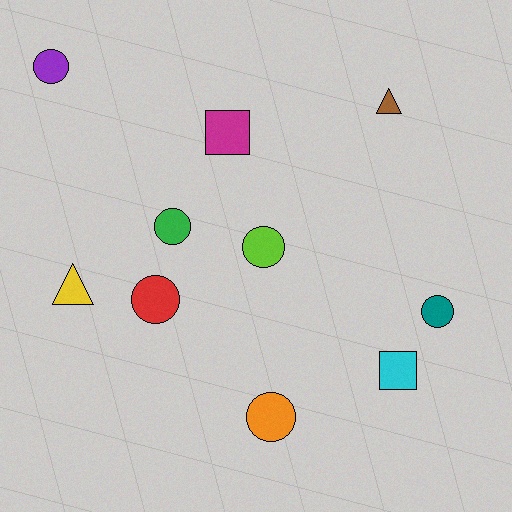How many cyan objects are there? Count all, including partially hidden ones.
There is 1 cyan object.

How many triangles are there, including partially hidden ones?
There are 2 triangles.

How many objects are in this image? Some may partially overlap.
There are 10 objects.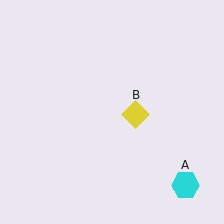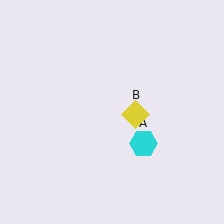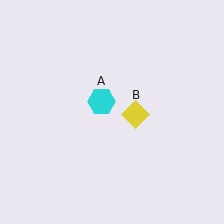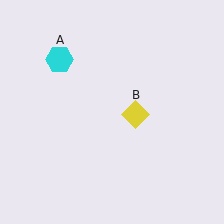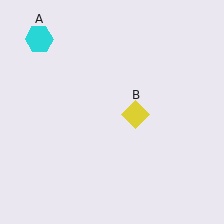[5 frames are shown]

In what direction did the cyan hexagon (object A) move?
The cyan hexagon (object A) moved up and to the left.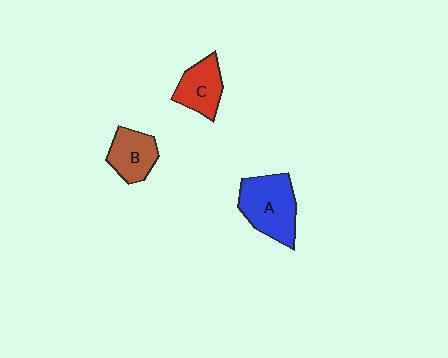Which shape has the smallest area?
Shape B (brown).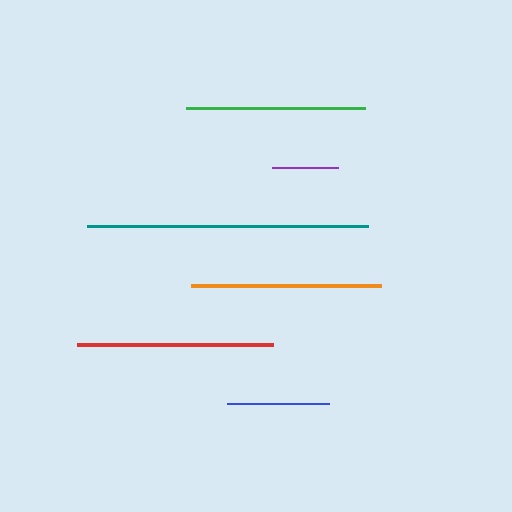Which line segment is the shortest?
The purple line is the shortest at approximately 66 pixels.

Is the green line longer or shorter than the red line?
The red line is longer than the green line.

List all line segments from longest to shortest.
From longest to shortest: teal, red, orange, green, blue, purple.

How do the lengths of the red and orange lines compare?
The red and orange lines are approximately the same length.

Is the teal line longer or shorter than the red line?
The teal line is longer than the red line.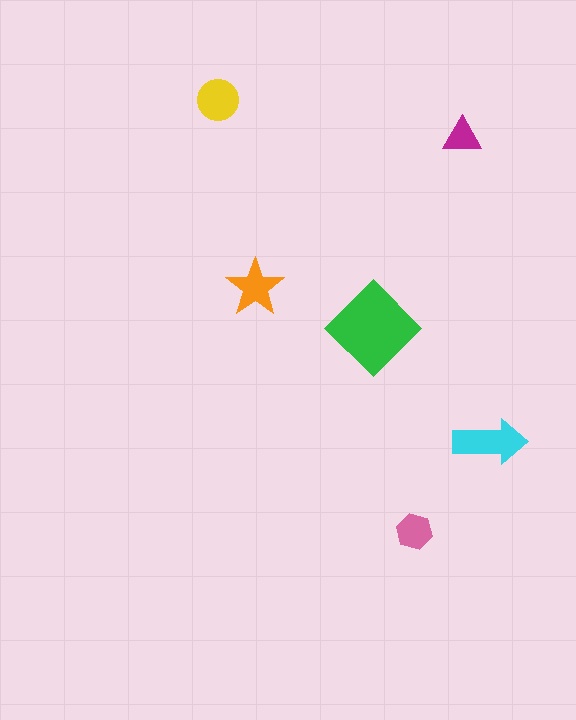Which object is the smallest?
The magenta triangle.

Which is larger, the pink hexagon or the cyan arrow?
The cyan arrow.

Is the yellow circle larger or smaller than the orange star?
Larger.